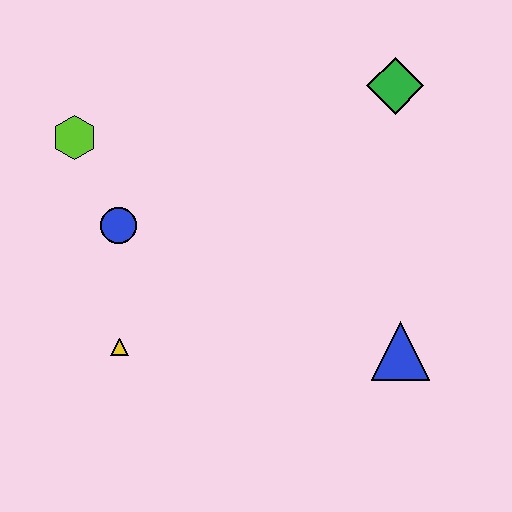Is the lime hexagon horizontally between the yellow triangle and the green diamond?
No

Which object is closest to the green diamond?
The blue triangle is closest to the green diamond.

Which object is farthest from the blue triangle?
The lime hexagon is farthest from the blue triangle.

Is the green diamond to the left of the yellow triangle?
No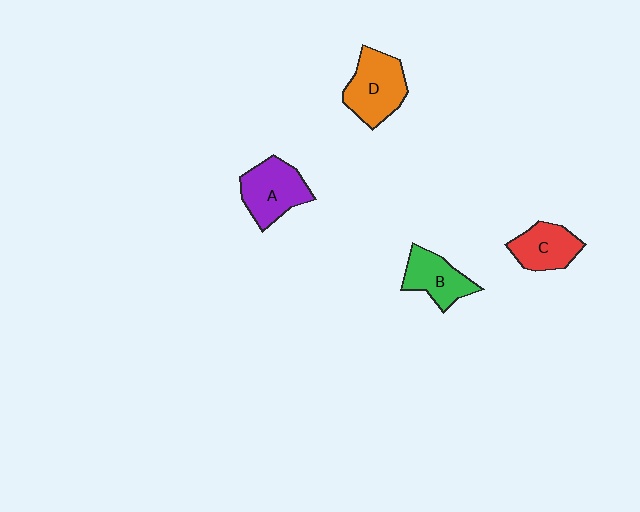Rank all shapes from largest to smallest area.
From largest to smallest: D (orange), A (purple), B (green), C (red).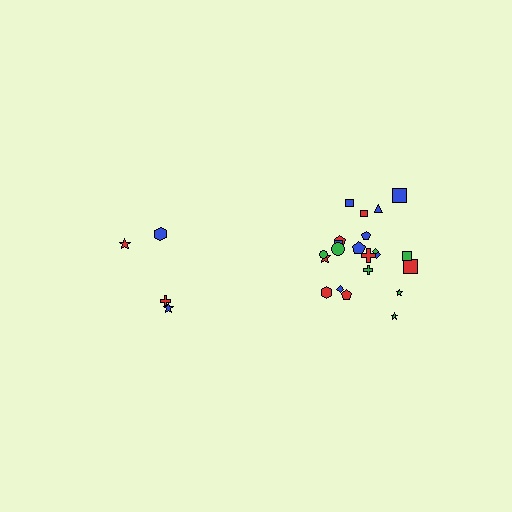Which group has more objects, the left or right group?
The right group.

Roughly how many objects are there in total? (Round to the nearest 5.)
Roughly 25 objects in total.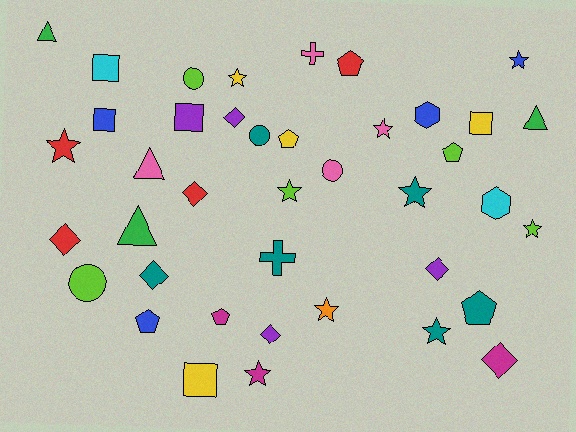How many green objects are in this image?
There are 3 green objects.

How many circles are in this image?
There are 4 circles.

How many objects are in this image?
There are 40 objects.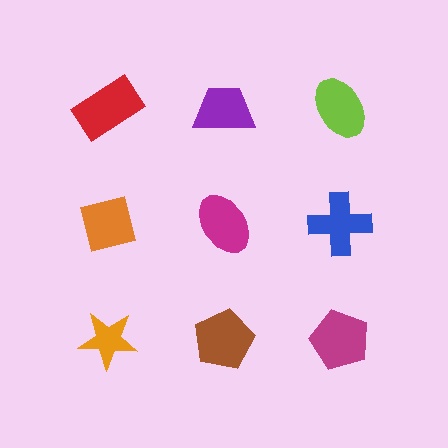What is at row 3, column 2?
A brown pentagon.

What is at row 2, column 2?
A magenta ellipse.